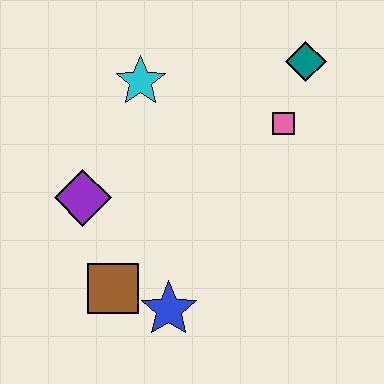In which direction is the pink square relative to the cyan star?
The pink square is to the right of the cyan star.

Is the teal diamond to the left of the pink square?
No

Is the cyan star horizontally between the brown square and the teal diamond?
Yes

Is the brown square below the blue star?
No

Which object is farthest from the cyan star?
The blue star is farthest from the cyan star.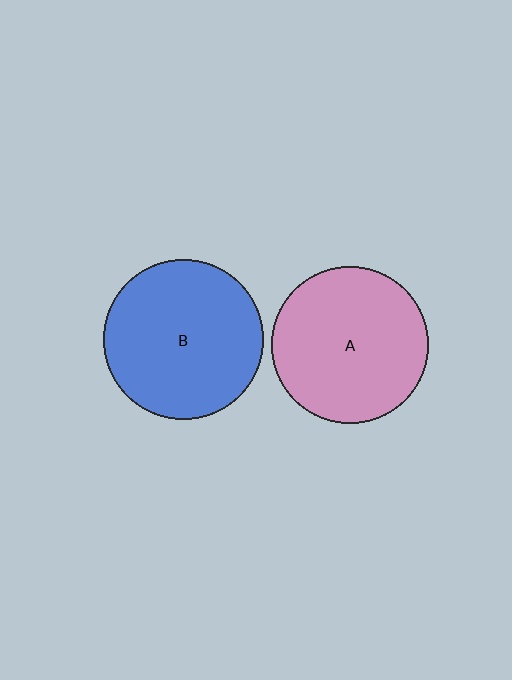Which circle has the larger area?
Circle B (blue).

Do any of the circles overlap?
No, none of the circles overlap.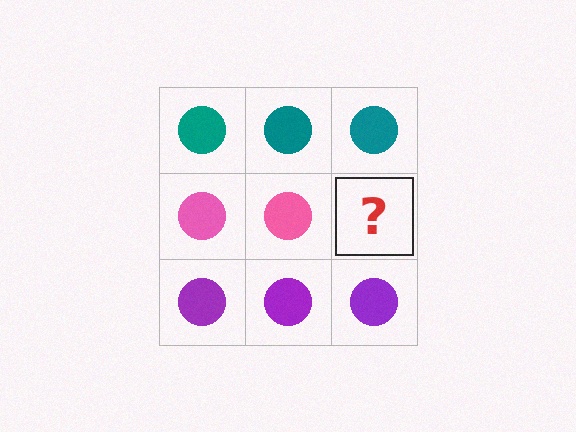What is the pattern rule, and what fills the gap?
The rule is that each row has a consistent color. The gap should be filled with a pink circle.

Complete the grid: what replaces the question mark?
The question mark should be replaced with a pink circle.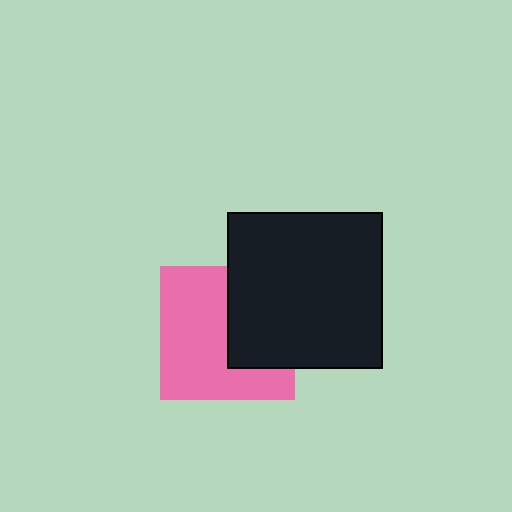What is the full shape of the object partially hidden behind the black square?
The partially hidden object is a pink square.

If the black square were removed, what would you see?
You would see the complete pink square.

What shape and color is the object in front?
The object in front is a black square.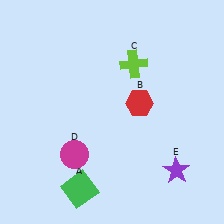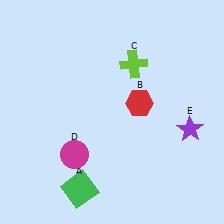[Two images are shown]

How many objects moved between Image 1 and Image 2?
1 object moved between the two images.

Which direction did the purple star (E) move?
The purple star (E) moved up.